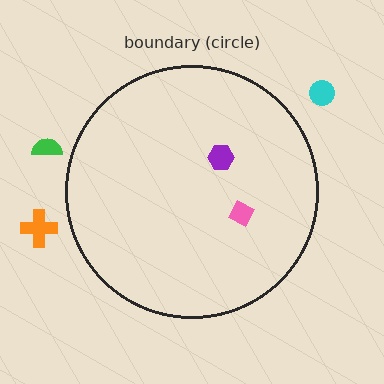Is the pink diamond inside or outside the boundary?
Inside.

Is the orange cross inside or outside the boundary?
Outside.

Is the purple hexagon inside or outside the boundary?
Inside.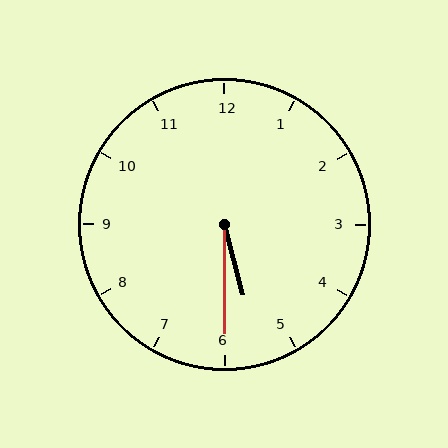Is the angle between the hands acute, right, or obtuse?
It is acute.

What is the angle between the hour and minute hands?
Approximately 15 degrees.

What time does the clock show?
5:30.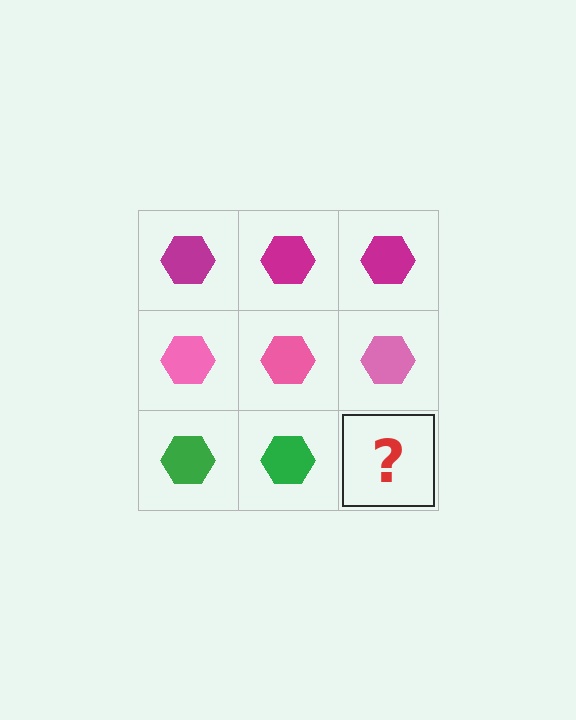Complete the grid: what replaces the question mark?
The question mark should be replaced with a green hexagon.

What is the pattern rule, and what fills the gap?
The rule is that each row has a consistent color. The gap should be filled with a green hexagon.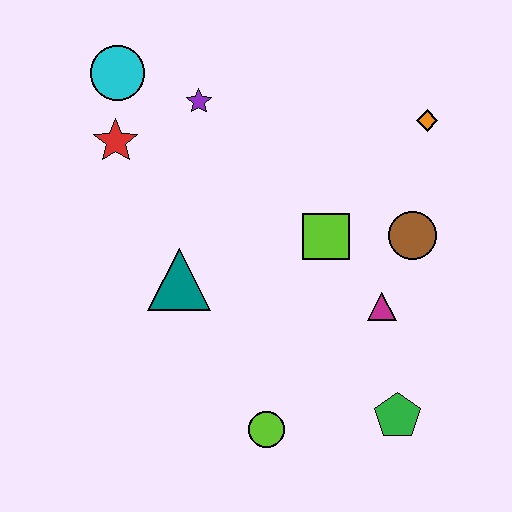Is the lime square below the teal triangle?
No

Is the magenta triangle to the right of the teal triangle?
Yes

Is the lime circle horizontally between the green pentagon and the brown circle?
No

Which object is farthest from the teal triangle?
The orange diamond is farthest from the teal triangle.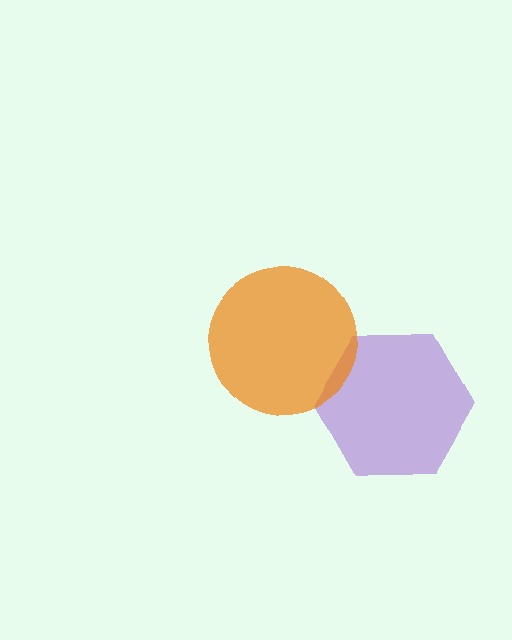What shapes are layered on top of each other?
The layered shapes are: a purple hexagon, an orange circle.